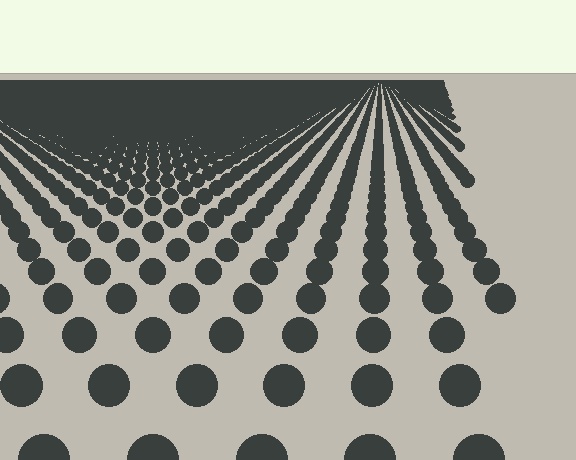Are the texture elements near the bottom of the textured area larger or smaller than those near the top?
Larger. Near the bottom, elements are closer to the viewer and appear at a bigger on-screen size.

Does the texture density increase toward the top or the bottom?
Density increases toward the top.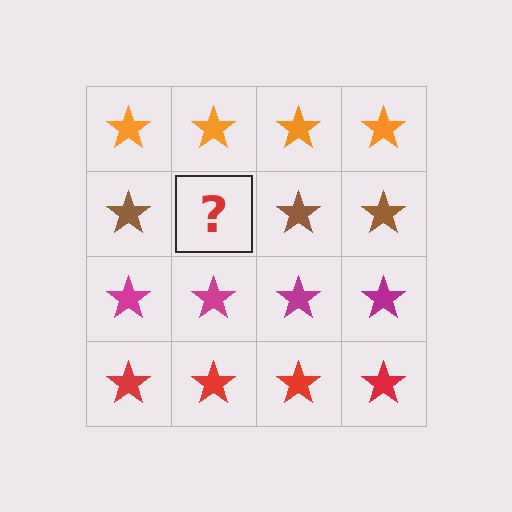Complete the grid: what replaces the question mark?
The question mark should be replaced with a brown star.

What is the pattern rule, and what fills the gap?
The rule is that each row has a consistent color. The gap should be filled with a brown star.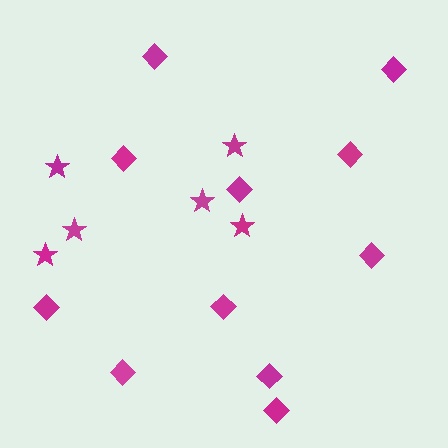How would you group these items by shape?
There are 2 groups: one group of diamonds (11) and one group of stars (6).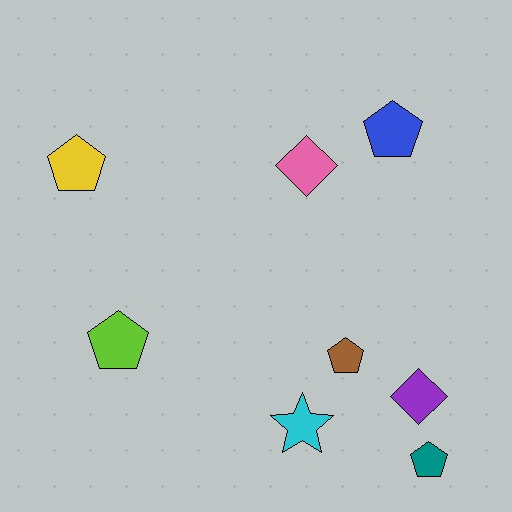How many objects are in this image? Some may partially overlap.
There are 8 objects.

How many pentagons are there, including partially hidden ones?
There are 5 pentagons.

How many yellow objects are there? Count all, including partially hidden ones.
There is 1 yellow object.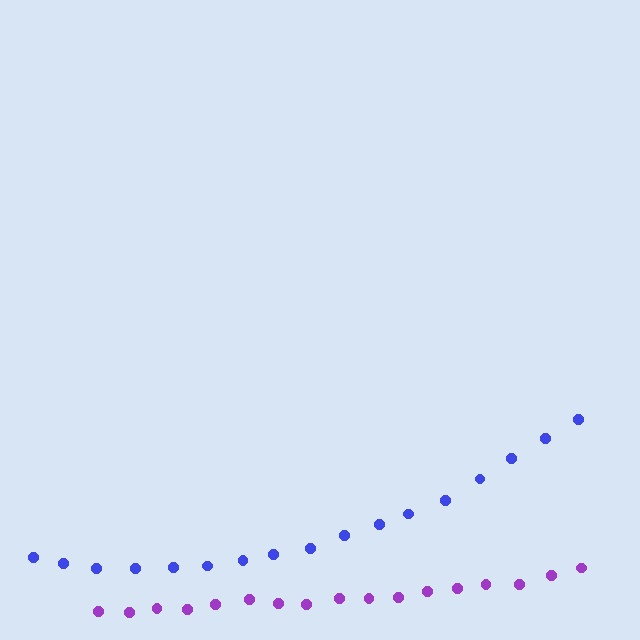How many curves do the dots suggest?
There are 2 distinct paths.